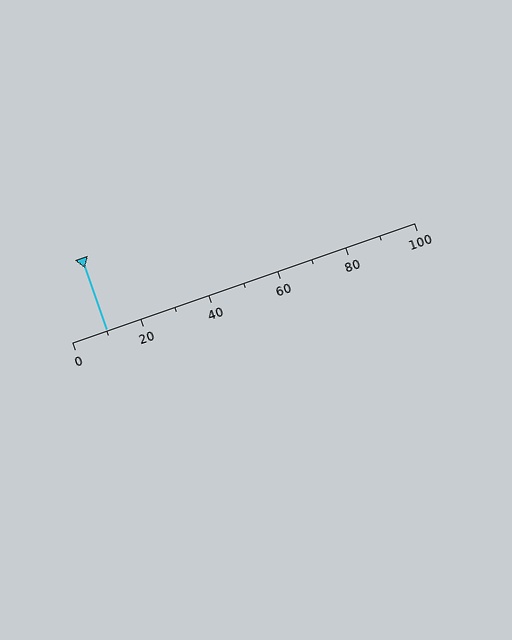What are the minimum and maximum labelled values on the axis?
The axis runs from 0 to 100.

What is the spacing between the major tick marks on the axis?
The major ticks are spaced 20 apart.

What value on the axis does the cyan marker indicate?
The marker indicates approximately 10.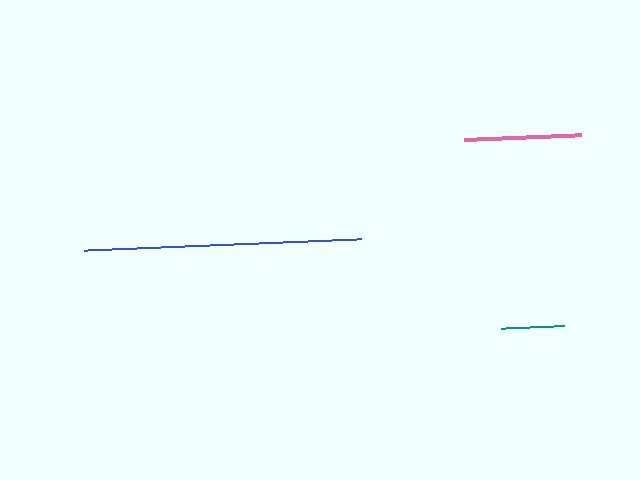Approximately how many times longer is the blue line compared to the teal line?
The blue line is approximately 4.3 times the length of the teal line.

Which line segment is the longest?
The blue line is the longest at approximately 277 pixels.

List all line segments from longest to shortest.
From longest to shortest: blue, pink, teal.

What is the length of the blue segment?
The blue segment is approximately 277 pixels long.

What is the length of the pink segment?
The pink segment is approximately 117 pixels long.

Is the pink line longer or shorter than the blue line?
The blue line is longer than the pink line.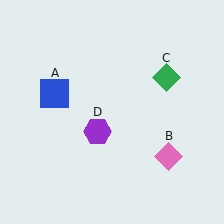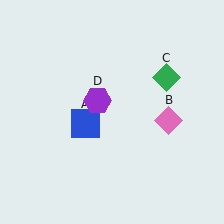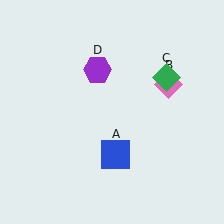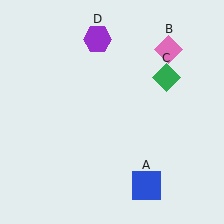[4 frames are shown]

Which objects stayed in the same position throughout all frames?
Green diamond (object C) remained stationary.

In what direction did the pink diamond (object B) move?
The pink diamond (object B) moved up.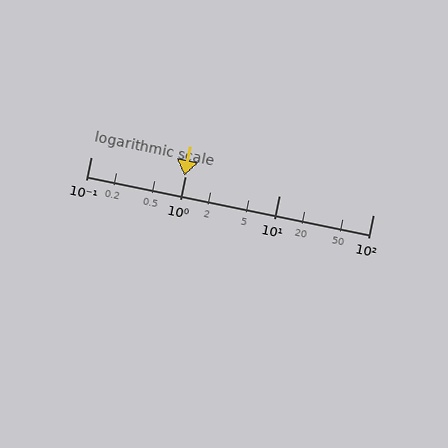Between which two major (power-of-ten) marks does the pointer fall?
The pointer is between 0.1 and 1.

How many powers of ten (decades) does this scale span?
The scale spans 3 decades, from 0.1 to 100.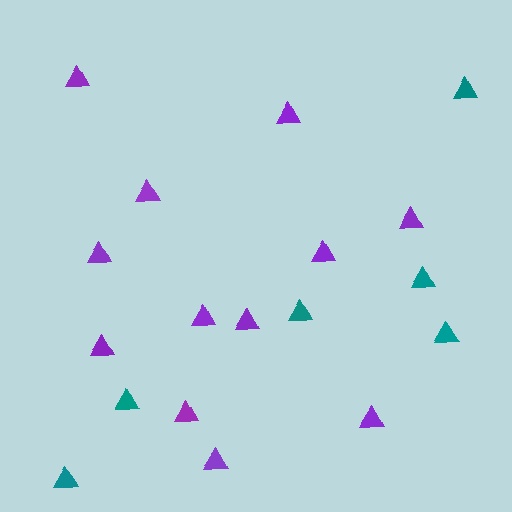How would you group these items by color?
There are 2 groups: one group of purple triangles (12) and one group of teal triangles (6).